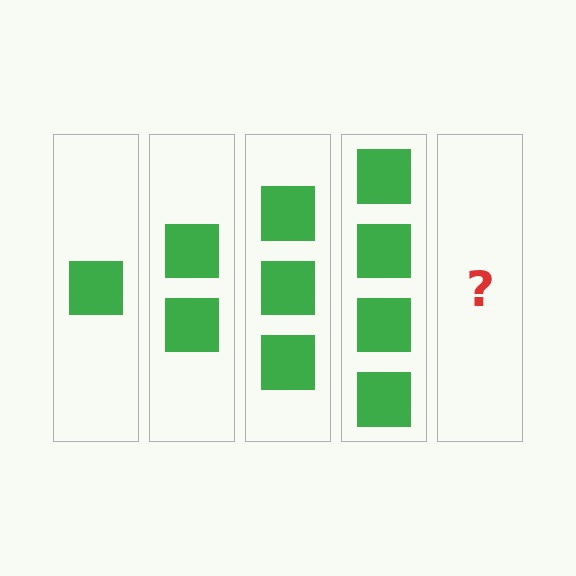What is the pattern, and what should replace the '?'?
The pattern is that each step adds one more square. The '?' should be 5 squares.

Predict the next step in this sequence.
The next step is 5 squares.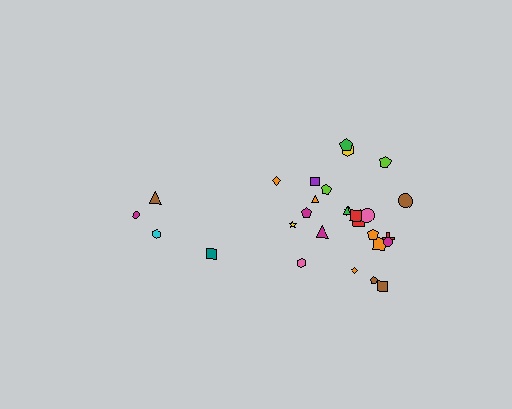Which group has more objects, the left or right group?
The right group.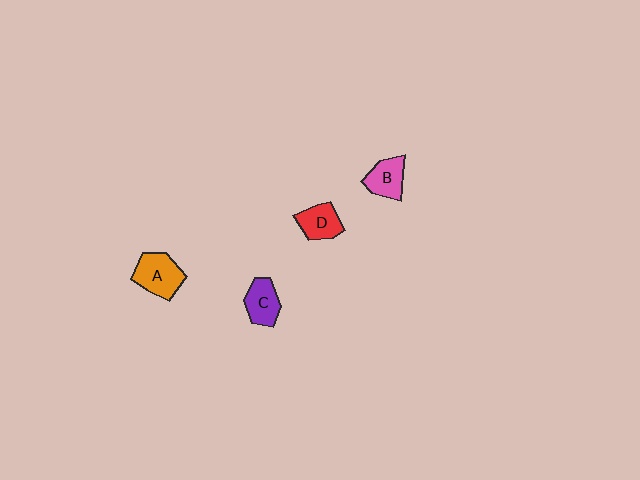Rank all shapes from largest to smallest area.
From largest to smallest: A (orange), C (purple), D (red), B (pink).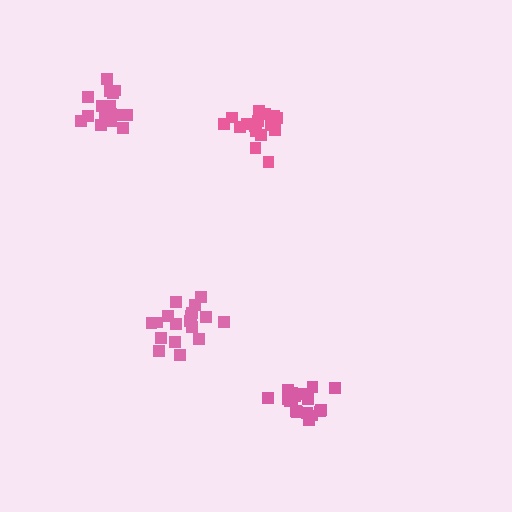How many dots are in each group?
Group 1: 18 dots, Group 2: 18 dots, Group 3: 16 dots, Group 4: 16 dots (68 total).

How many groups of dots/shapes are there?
There are 4 groups.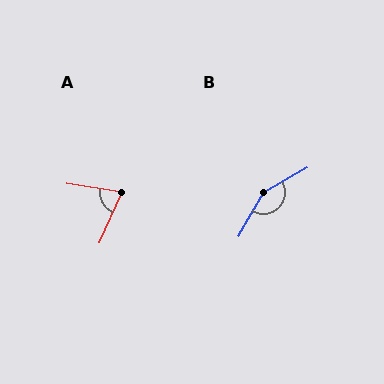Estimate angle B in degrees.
Approximately 149 degrees.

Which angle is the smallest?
A, at approximately 75 degrees.